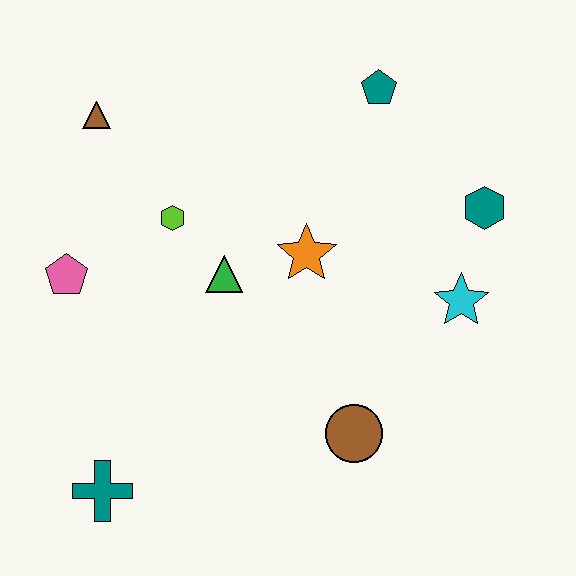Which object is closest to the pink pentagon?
The lime hexagon is closest to the pink pentagon.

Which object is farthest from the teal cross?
The teal pentagon is farthest from the teal cross.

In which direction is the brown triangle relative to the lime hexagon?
The brown triangle is above the lime hexagon.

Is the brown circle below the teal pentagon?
Yes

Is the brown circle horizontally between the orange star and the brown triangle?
No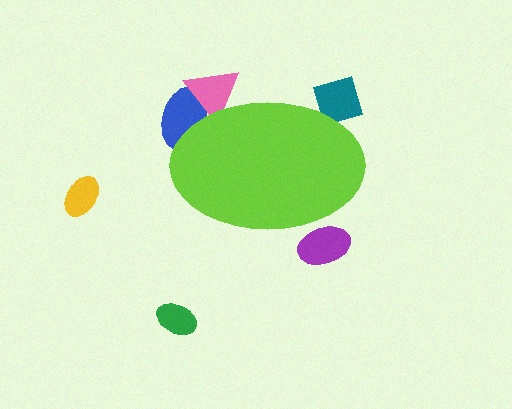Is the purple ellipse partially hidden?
Yes, the purple ellipse is partially hidden behind the lime ellipse.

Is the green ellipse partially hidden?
No, the green ellipse is fully visible.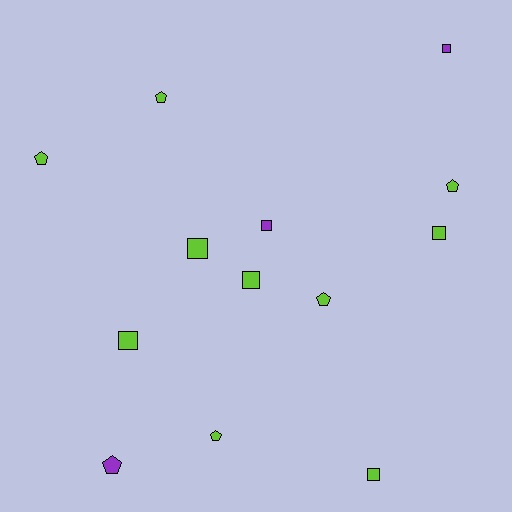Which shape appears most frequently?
Square, with 7 objects.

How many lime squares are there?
There are 5 lime squares.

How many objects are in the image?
There are 13 objects.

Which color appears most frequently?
Lime, with 10 objects.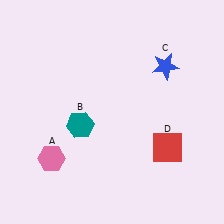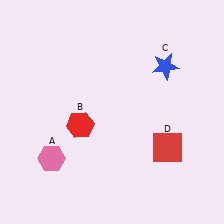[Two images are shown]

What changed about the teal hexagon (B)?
In Image 1, B is teal. In Image 2, it changed to red.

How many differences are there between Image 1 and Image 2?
There is 1 difference between the two images.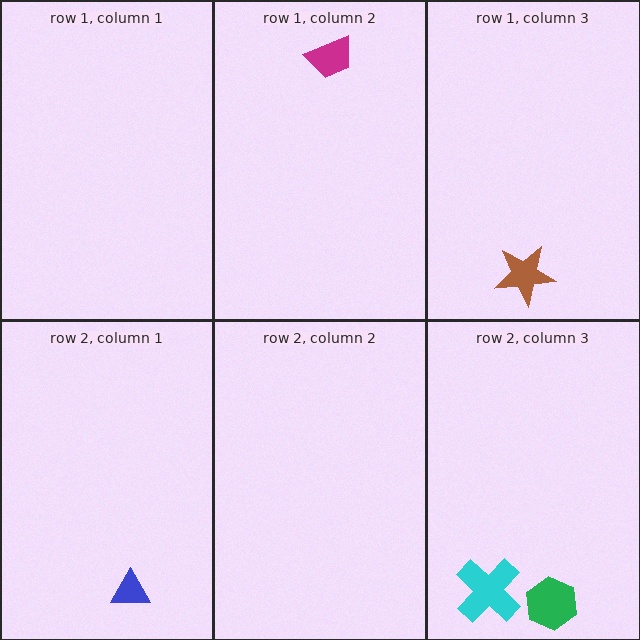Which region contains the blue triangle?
The row 2, column 1 region.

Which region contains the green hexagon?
The row 2, column 3 region.